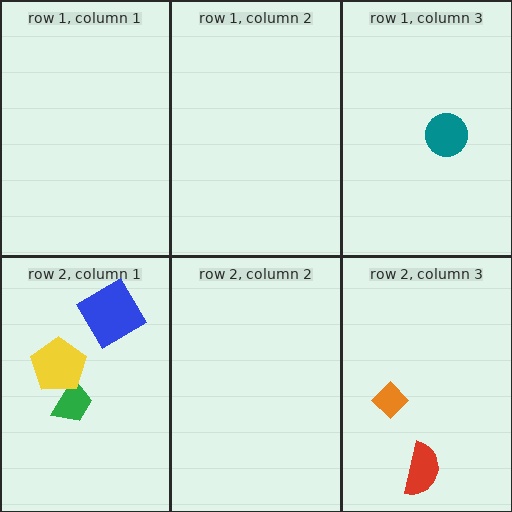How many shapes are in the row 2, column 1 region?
3.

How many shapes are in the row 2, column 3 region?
2.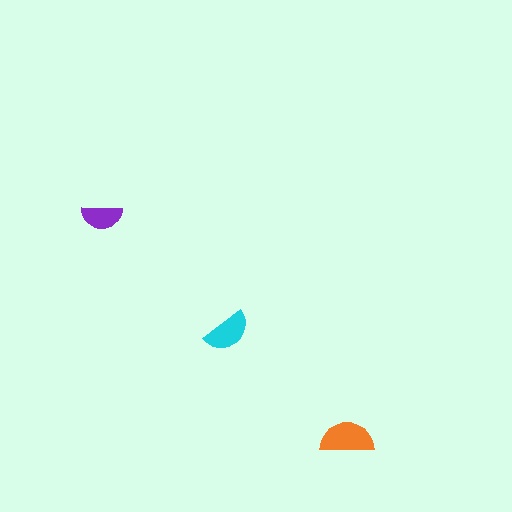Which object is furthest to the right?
The orange semicircle is rightmost.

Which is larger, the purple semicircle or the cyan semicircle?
The cyan one.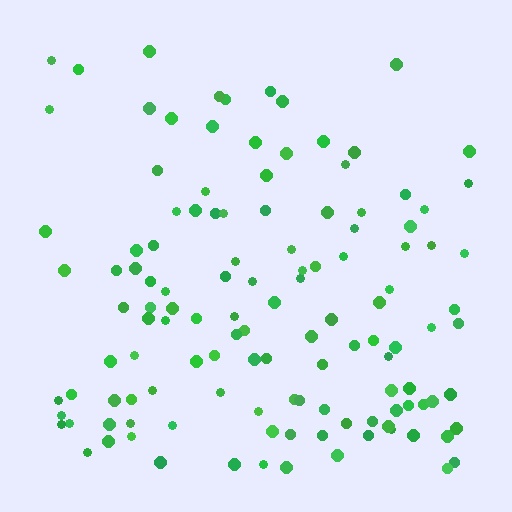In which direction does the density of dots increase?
From top to bottom, with the bottom side densest.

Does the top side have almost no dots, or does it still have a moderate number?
Still a moderate number, just noticeably fewer than the bottom.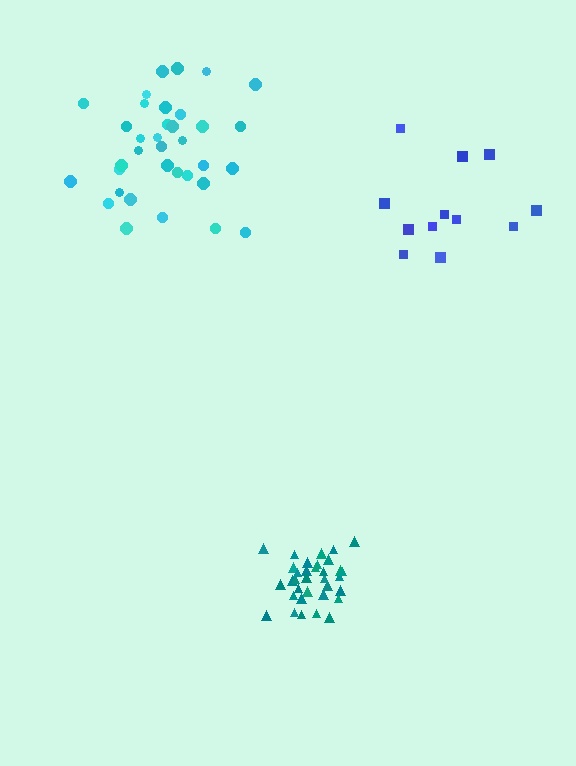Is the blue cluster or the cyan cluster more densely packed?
Cyan.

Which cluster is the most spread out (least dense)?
Blue.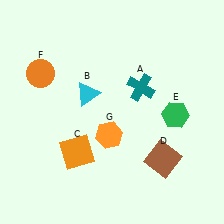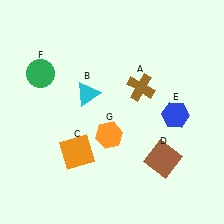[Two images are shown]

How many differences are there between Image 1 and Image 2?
There are 3 differences between the two images.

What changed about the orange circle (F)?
In Image 1, F is orange. In Image 2, it changed to green.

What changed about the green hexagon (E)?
In Image 1, E is green. In Image 2, it changed to blue.